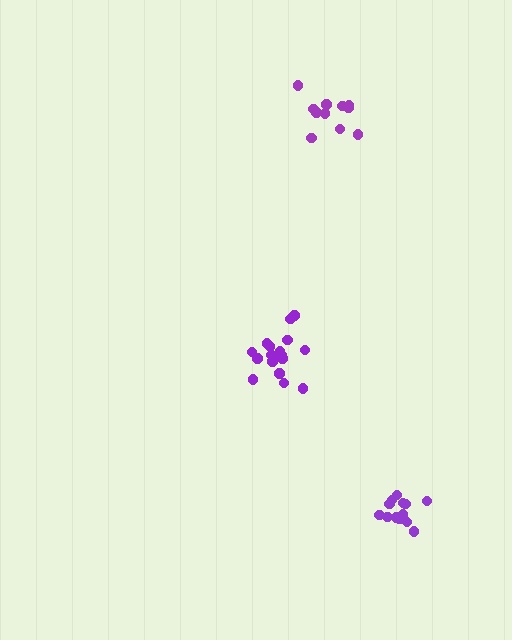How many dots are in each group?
Group 1: 11 dots, Group 2: 13 dots, Group 3: 17 dots (41 total).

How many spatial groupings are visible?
There are 3 spatial groupings.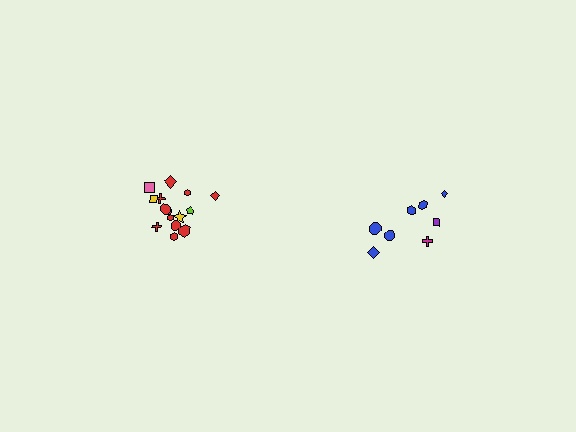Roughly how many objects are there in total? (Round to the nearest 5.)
Roughly 25 objects in total.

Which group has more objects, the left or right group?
The left group.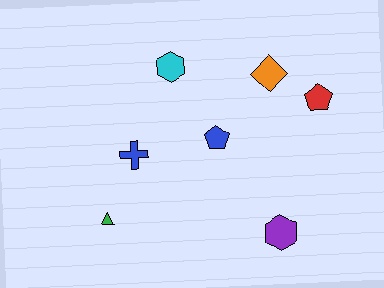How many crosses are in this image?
There is 1 cross.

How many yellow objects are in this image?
There are no yellow objects.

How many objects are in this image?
There are 7 objects.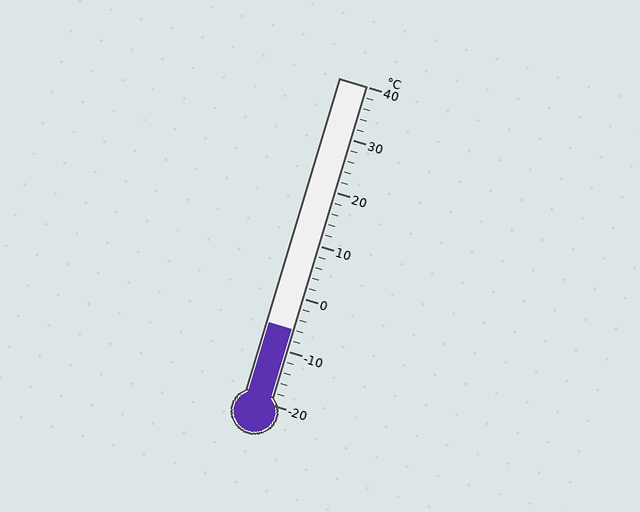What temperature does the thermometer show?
The thermometer shows approximately -6°C.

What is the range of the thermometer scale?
The thermometer scale ranges from -20°C to 40°C.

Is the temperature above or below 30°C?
The temperature is below 30°C.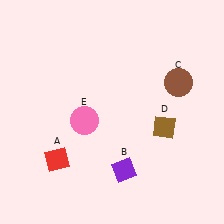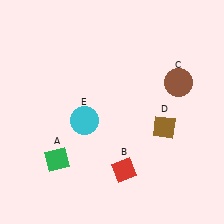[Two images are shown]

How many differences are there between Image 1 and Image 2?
There are 3 differences between the two images.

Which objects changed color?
A changed from red to green. B changed from purple to red. E changed from pink to cyan.